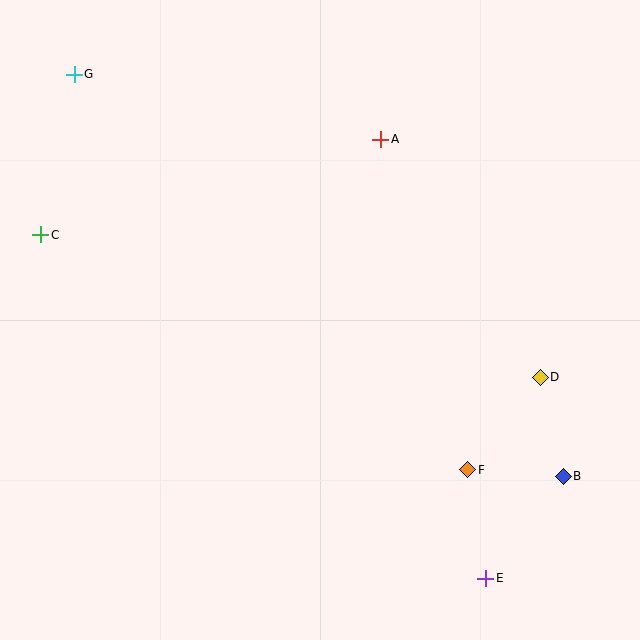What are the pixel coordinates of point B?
Point B is at (563, 476).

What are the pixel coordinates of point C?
Point C is at (41, 235).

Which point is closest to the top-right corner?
Point A is closest to the top-right corner.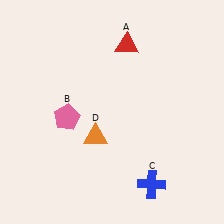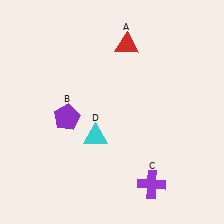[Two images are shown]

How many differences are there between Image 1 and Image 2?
There are 3 differences between the two images.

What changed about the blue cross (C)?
In Image 1, C is blue. In Image 2, it changed to purple.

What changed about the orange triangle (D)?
In Image 1, D is orange. In Image 2, it changed to cyan.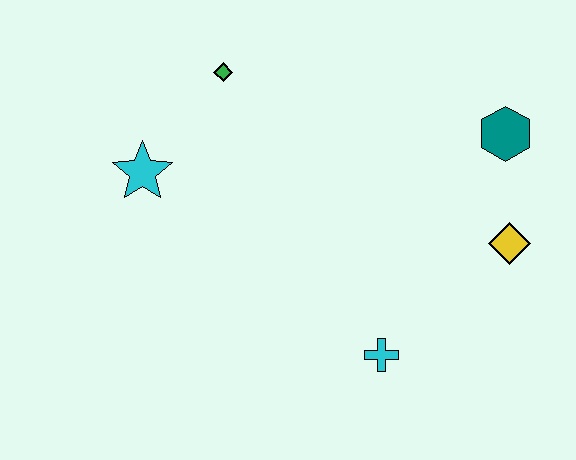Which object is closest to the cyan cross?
The yellow diamond is closest to the cyan cross.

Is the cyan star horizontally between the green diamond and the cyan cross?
No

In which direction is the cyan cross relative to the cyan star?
The cyan cross is to the right of the cyan star.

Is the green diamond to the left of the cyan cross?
Yes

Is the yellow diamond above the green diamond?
No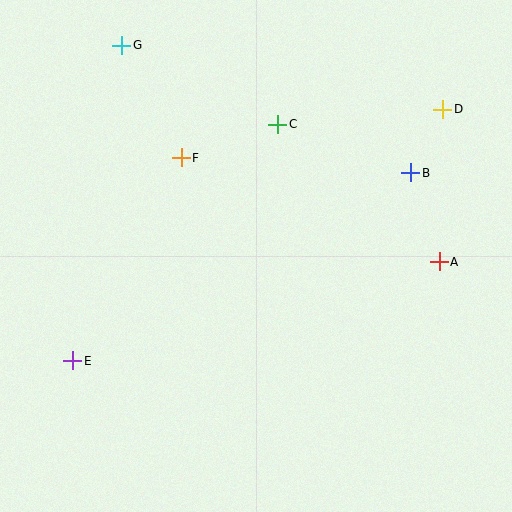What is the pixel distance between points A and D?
The distance between A and D is 152 pixels.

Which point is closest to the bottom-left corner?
Point E is closest to the bottom-left corner.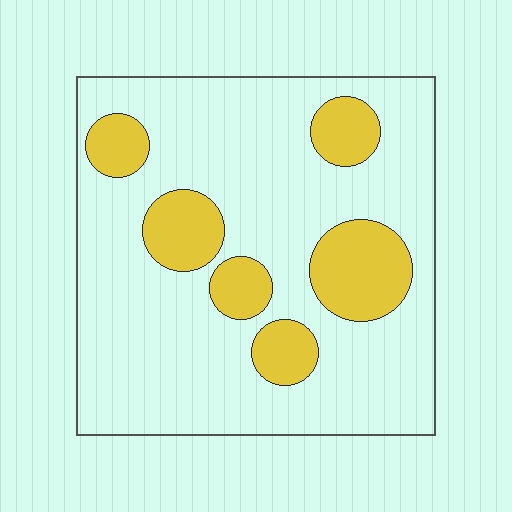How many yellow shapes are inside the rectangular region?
6.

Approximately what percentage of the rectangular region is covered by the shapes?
Approximately 20%.